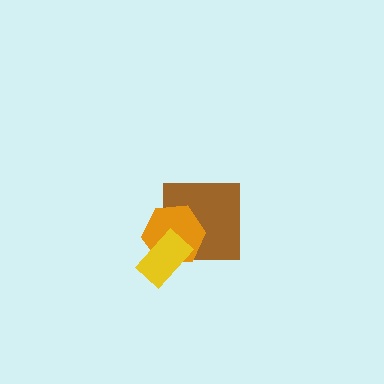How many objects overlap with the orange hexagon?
2 objects overlap with the orange hexagon.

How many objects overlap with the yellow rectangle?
2 objects overlap with the yellow rectangle.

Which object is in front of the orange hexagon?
The yellow rectangle is in front of the orange hexagon.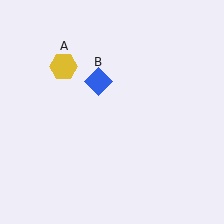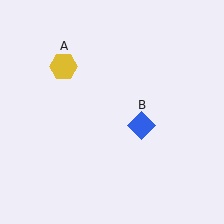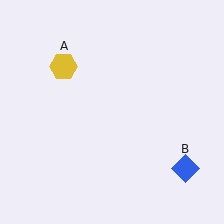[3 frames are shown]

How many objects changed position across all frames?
1 object changed position: blue diamond (object B).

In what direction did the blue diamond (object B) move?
The blue diamond (object B) moved down and to the right.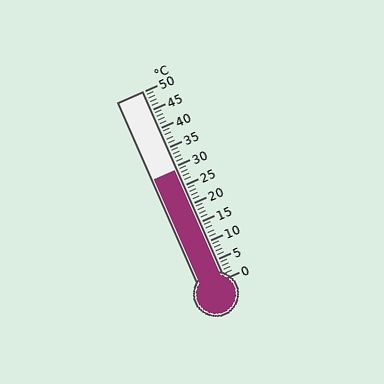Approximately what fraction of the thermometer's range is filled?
The thermometer is filled to approximately 60% of its range.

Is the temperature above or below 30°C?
The temperature is below 30°C.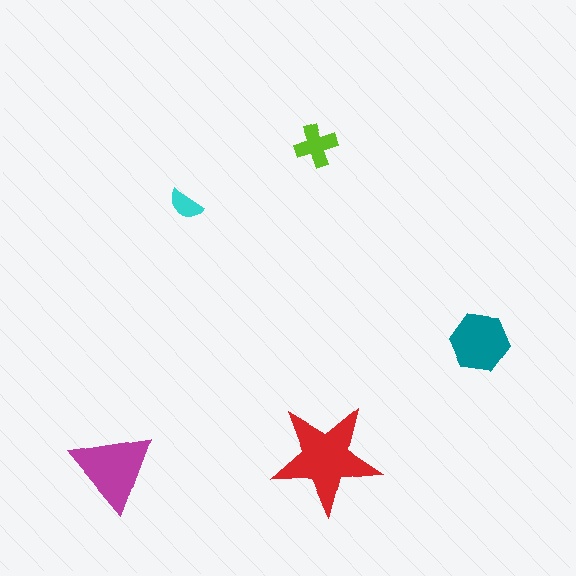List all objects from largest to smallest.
The red star, the magenta triangle, the teal hexagon, the lime cross, the cyan semicircle.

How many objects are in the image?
There are 5 objects in the image.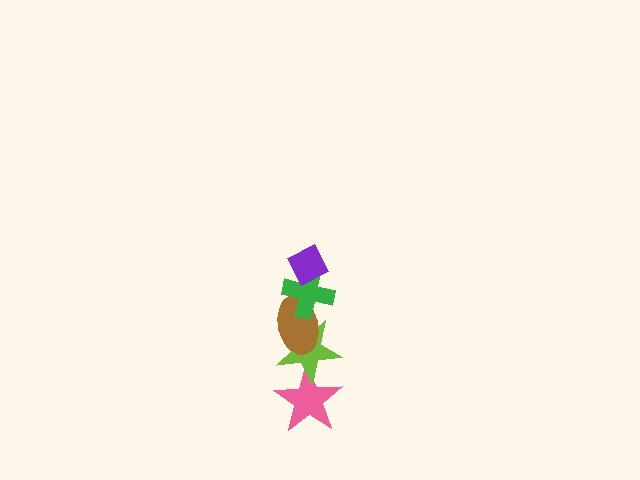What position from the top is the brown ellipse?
The brown ellipse is 3rd from the top.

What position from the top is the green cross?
The green cross is 2nd from the top.